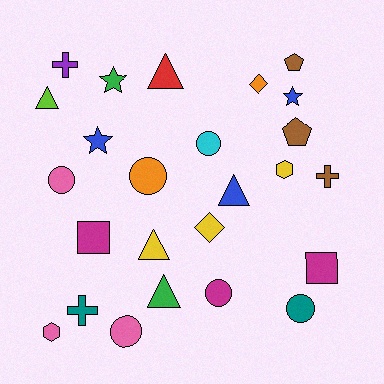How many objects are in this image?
There are 25 objects.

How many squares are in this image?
There are 2 squares.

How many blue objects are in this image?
There are 3 blue objects.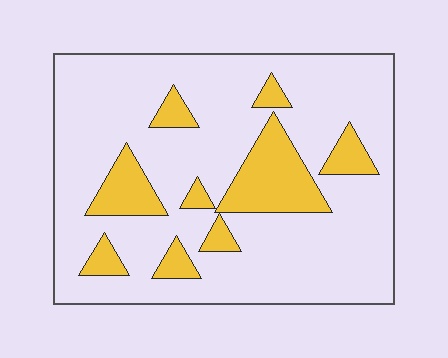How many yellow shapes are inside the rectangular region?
9.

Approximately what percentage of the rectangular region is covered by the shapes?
Approximately 20%.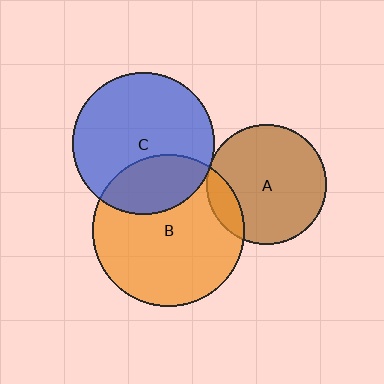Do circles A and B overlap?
Yes.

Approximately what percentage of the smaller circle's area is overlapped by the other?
Approximately 15%.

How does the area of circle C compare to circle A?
Approximately 1.4 times.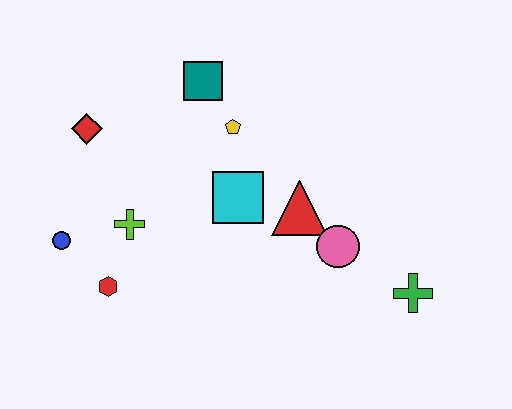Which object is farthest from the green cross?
The red diamond is farthest from the green cross.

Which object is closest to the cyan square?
The red triangle is closest to the cyan square.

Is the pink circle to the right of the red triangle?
Yes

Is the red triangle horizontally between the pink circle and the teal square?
Yes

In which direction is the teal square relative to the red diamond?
The teal square is to the right of the red diamond.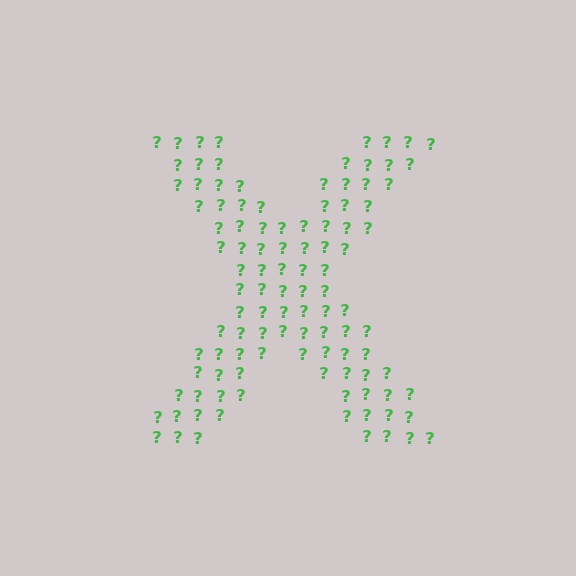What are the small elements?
The small elements are question marks.